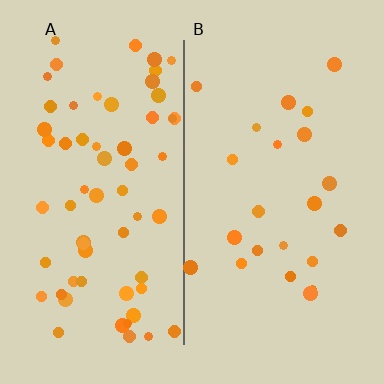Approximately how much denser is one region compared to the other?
Approximately 2.8× — region A over region B.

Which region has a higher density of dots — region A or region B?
A (the left).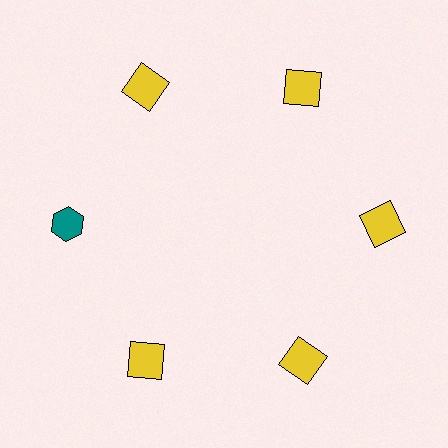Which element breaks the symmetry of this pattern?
The teal hexagon at roughly the 9 o'clock position breaks the symmetry. All other shapes are yellow squares.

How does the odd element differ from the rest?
It differs in both color (teal instead of yellow) and shape (hexagon instead of square).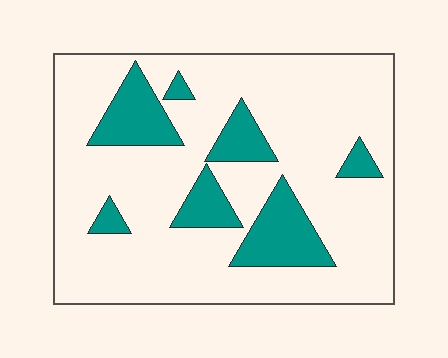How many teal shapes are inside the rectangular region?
7.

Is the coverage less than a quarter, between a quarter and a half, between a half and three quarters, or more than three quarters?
Less than a quarter.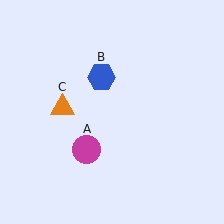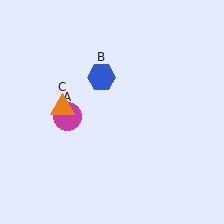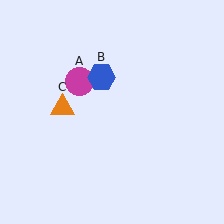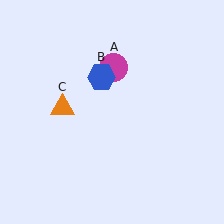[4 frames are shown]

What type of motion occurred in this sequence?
The magenta circle (object A) rotated clockwise around the center of the scene.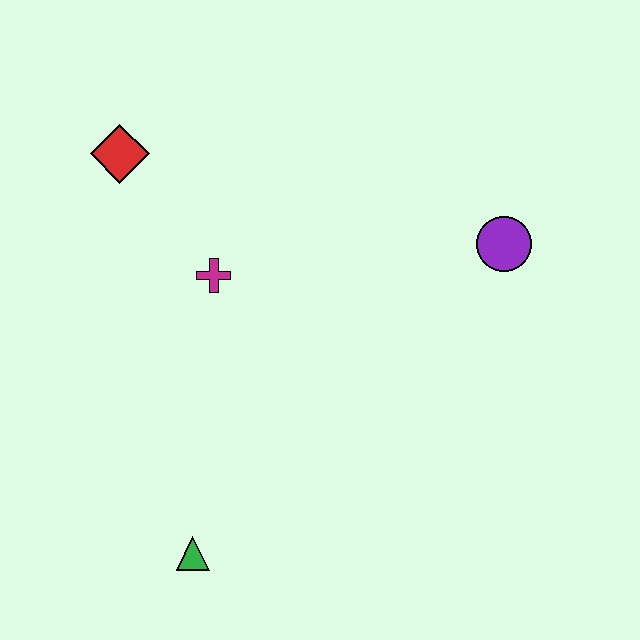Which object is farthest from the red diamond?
The green triangle is farthest from the red diamond.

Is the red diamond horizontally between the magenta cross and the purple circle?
No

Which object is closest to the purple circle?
The magenta cross is closest to the purple circle.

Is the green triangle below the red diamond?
Yes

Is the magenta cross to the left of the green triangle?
No